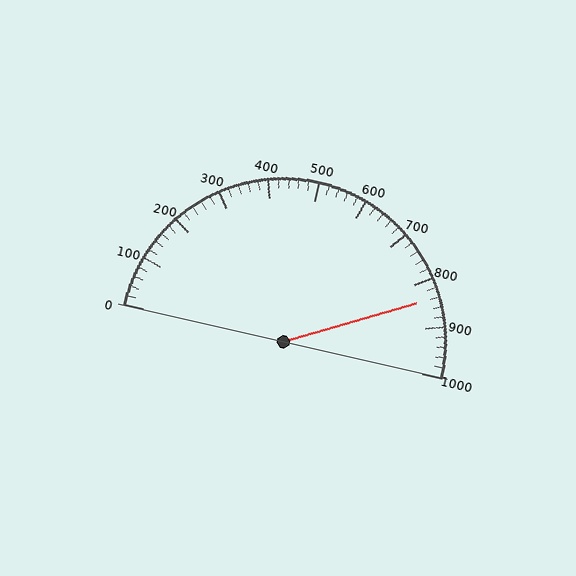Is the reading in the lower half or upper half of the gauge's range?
The reading is in the upper half of the range (0 to 1000).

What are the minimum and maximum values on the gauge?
The gauge ranges from 0 to 1000.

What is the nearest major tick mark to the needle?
The nearest major tick mark is 800.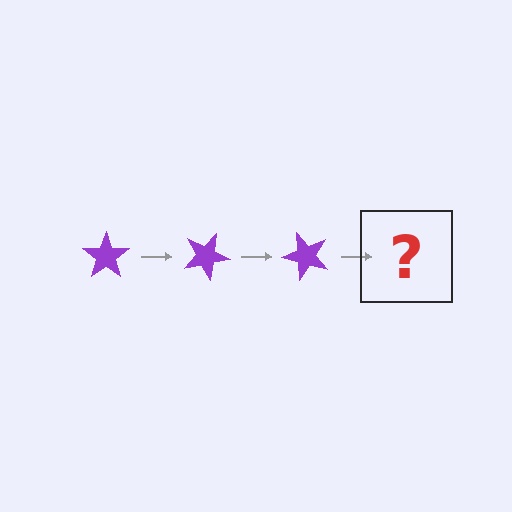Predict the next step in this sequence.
The next step is a purple star rotated 75 degrees.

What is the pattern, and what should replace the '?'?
The pattern is that the star rotates 25 degrees each step. The '?' should be a purple star rotated 75 degrees.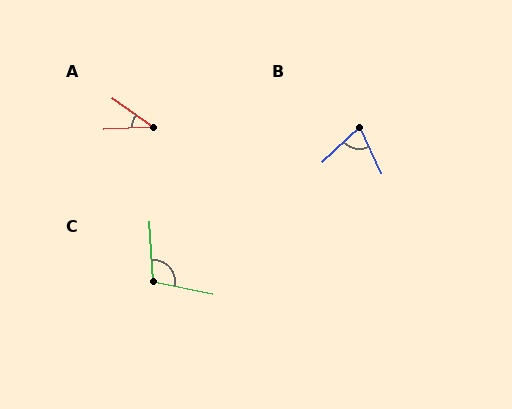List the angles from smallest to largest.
A (38°), B (71°), C (104°).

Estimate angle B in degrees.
Approximately 71 degrees.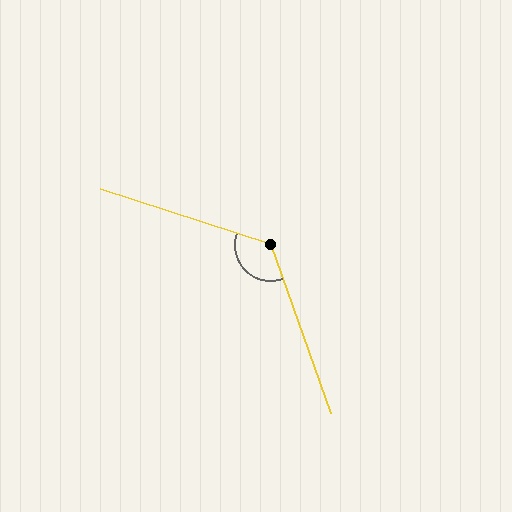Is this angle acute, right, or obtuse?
It is obtuse.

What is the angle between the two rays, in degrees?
Approximately 128 degrees.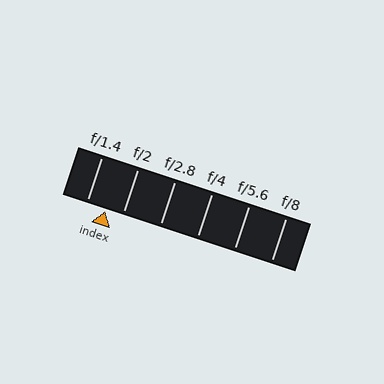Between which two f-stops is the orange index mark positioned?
The index mark is between f/1.4 and f/2.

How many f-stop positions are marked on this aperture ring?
There are 6 f-stop positions marked.